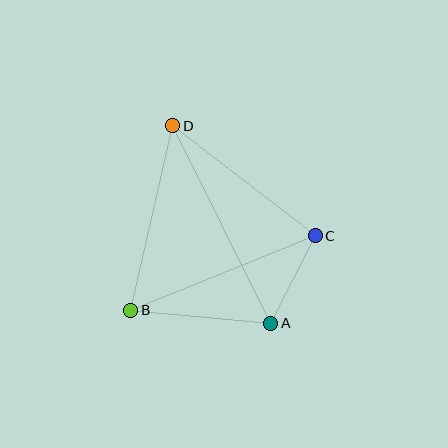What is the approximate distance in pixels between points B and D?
The distance between B and D is approximately 189 pixels.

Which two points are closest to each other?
Points A and C are closest to each other.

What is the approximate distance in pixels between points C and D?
The distance between C and D is approximately 180 pixels.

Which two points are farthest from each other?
Points A and D are farthest from each other.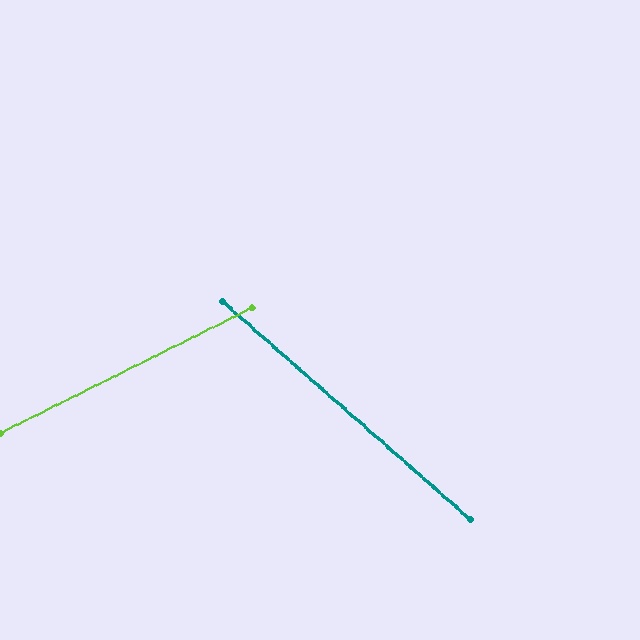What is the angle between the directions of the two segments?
Approximately 68 degrees.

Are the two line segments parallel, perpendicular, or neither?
Neither parallel nor perpendicular — they differ by about 68°.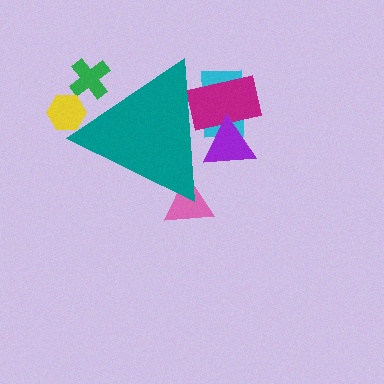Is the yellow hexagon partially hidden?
Yes, the yellow hexagon is partially hidden behind the teal triangle.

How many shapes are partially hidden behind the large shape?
6 shapes are partially hidden.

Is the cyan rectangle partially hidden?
Yes, the cyan rectangle is partially hidden behind the teal triangle.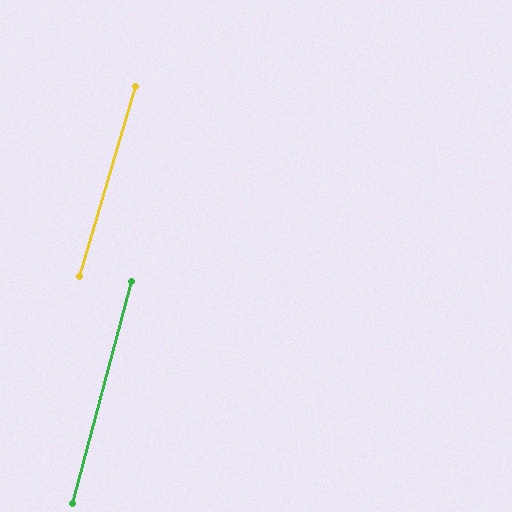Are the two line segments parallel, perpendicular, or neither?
Parallel — their directions differ by only 1.7°.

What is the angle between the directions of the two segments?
Approximately 2 degrees.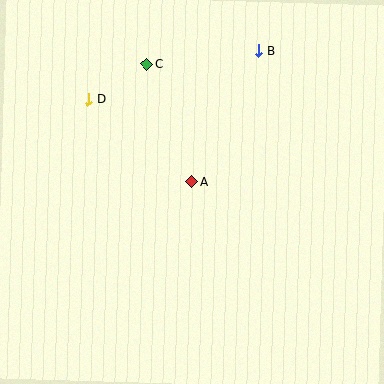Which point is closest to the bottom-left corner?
Point A is closest to the bottom-left corner.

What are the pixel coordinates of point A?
Point A is at (192, 182).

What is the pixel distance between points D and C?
The distance between D and C is 68 pixels.